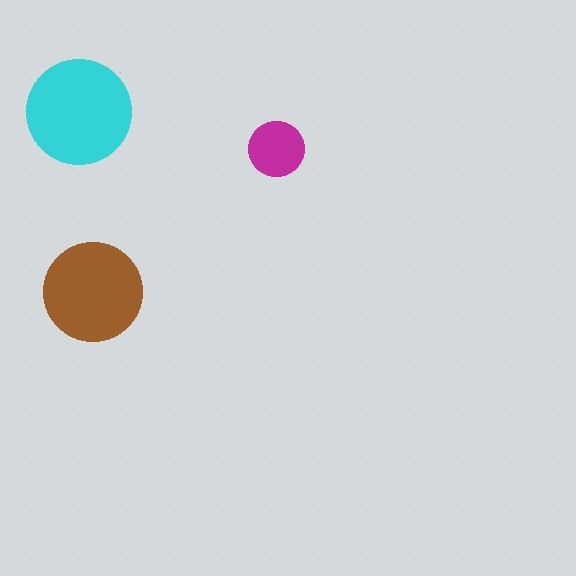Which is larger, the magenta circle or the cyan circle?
The cyan one.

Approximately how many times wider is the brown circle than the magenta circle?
About 2 times wider.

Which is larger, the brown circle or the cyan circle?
The cyan one.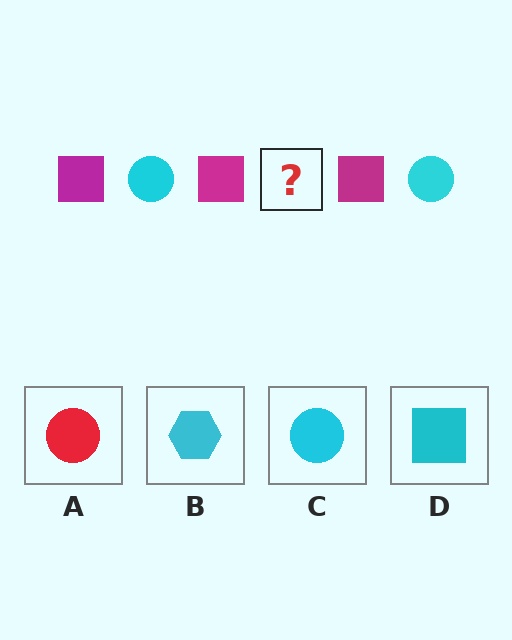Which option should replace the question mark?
Option C.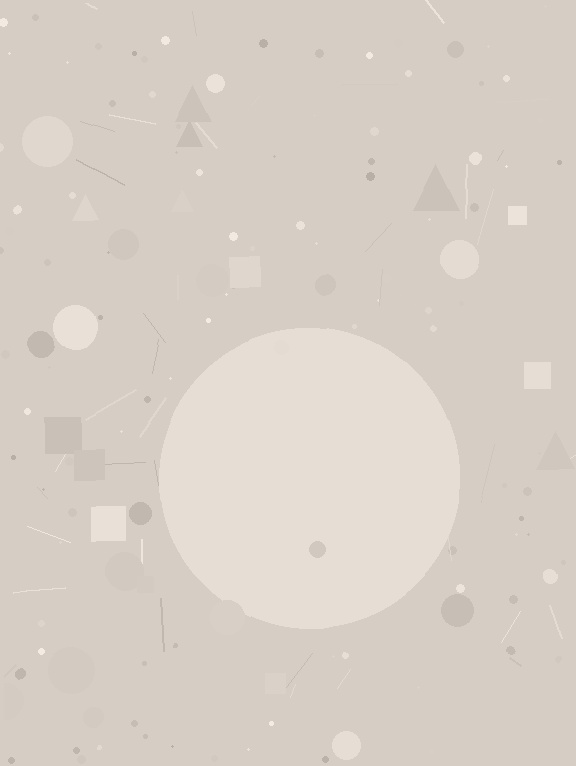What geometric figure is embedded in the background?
A circle is embedded in the background.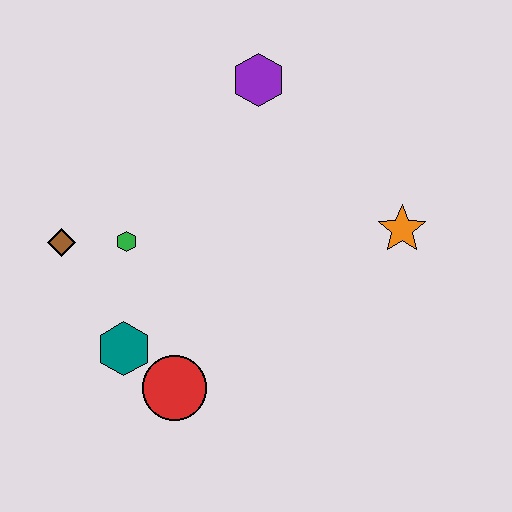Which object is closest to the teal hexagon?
The red circle is closest to the teal hexagon.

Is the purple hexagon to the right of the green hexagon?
Yes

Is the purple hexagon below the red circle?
No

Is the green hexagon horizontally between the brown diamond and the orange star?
Yes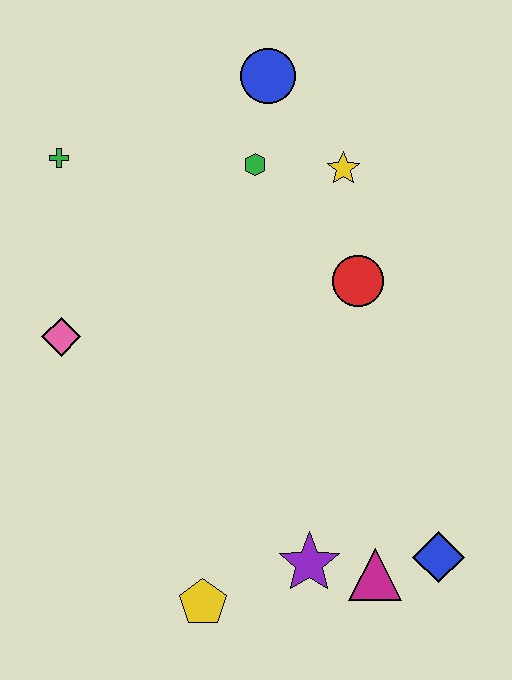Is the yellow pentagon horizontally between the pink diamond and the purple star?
Yes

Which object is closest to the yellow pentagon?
The purple star is closest to the yellow pentagon.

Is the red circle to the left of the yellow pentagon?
No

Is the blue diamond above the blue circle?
No